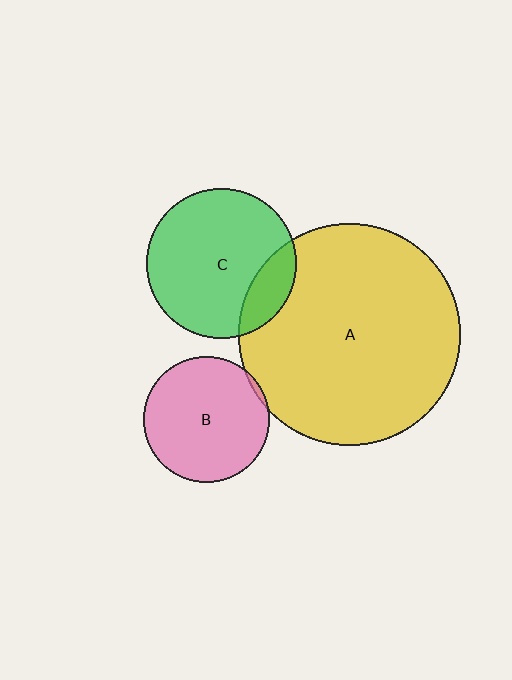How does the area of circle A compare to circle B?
Approximately 3.1 times.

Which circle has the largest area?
Circle A (yellow).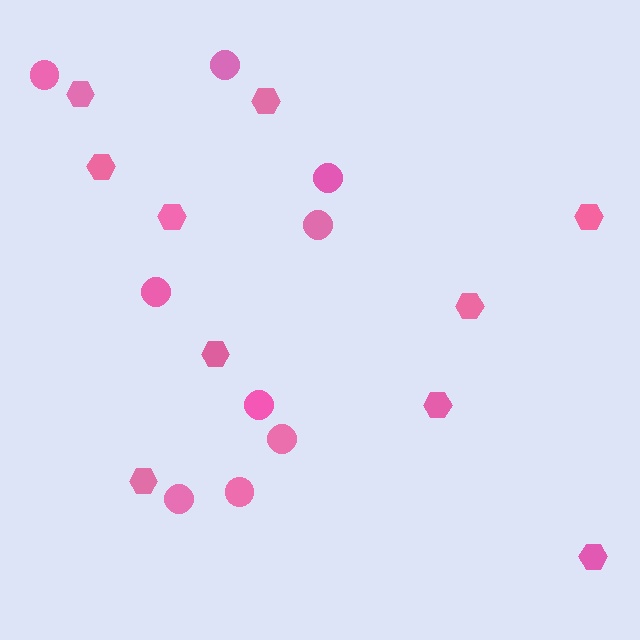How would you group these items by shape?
There are 2 groups: one group of hexagons (10) and one group of circles (9).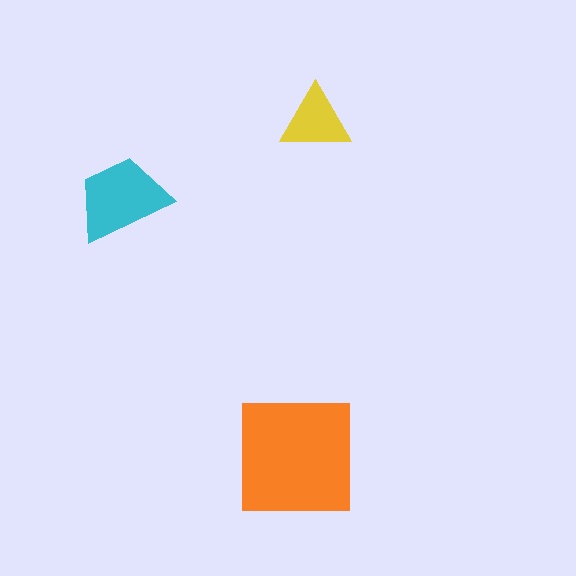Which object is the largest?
The orange square.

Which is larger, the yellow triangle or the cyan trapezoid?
The cyan trapezoid.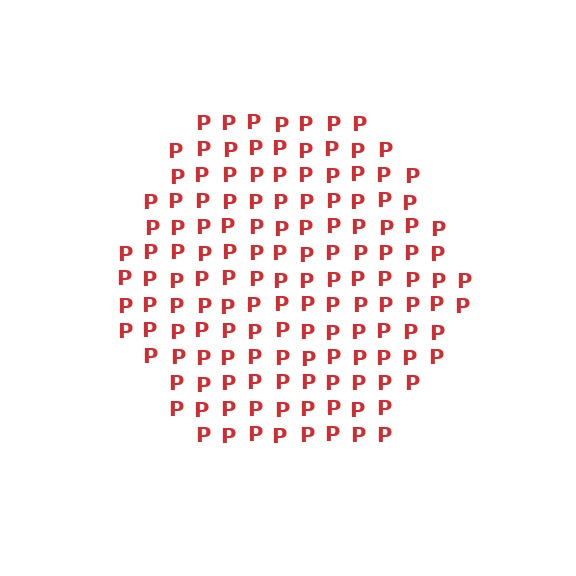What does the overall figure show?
The overall figure shows a hexagon.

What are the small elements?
The small elements are letter P's.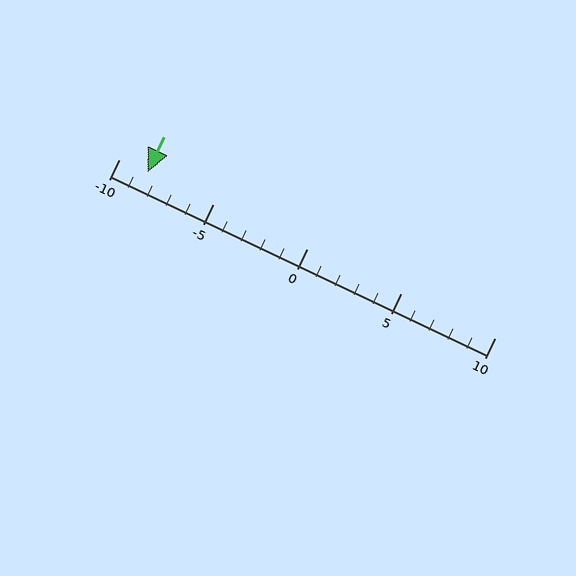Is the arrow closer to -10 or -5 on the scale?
The arrow is closer to -10.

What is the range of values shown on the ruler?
The ruler shows values from -10 to 10.